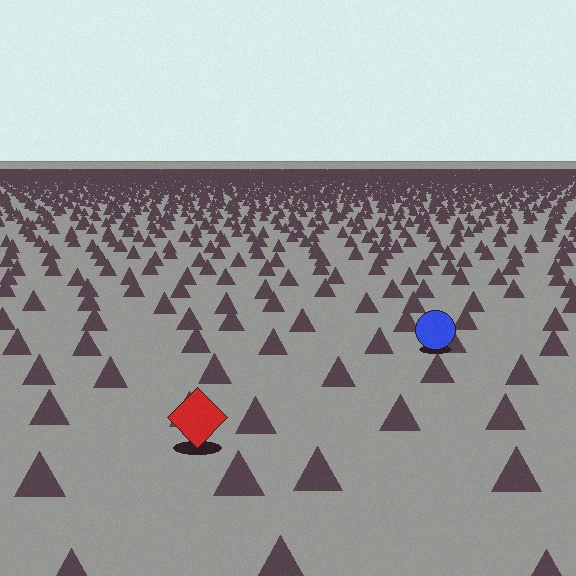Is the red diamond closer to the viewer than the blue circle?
Yes. The red diamond is closer — you can tell from the texture gradient: the ground texture is coarser near it.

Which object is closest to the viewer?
The red diamond is closest. The texture marks near it are larger and more spread out.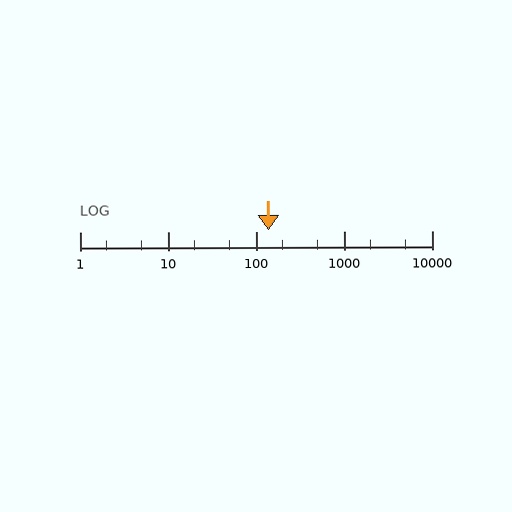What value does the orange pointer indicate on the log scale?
The pointer indicates approximately 140.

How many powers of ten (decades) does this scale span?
The scale spans 4 decades, from 1 to 10000.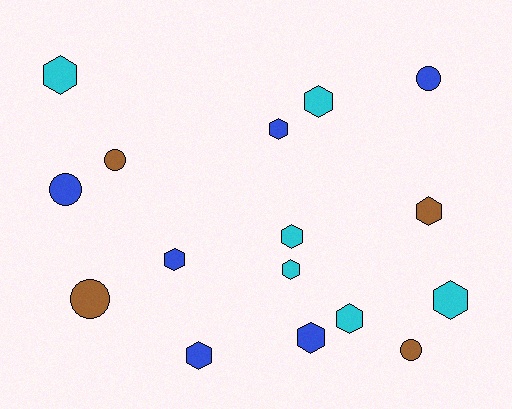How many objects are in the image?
There are 16 objects.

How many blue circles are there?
There are 2 blue circles.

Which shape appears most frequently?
Hexagon, with 11 objects.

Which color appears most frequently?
Cyan, with 6 objects.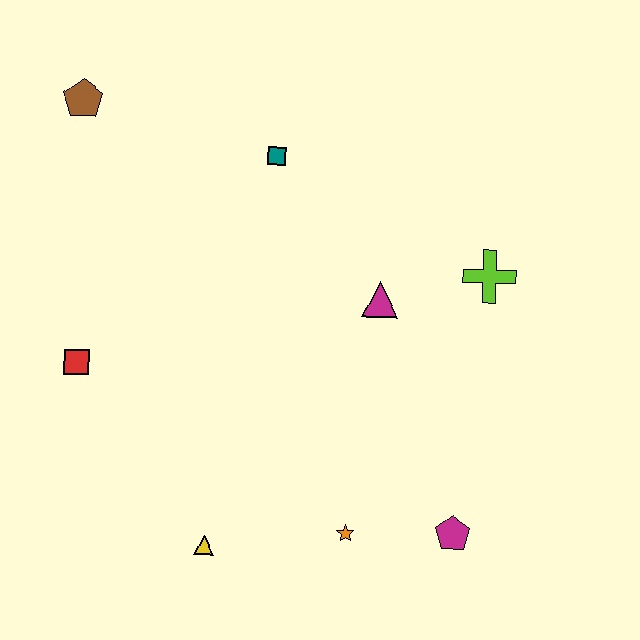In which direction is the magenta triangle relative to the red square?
The magenta triangle is to the right of the red square.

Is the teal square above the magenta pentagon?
Yes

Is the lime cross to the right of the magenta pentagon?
Yes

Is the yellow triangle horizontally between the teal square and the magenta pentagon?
No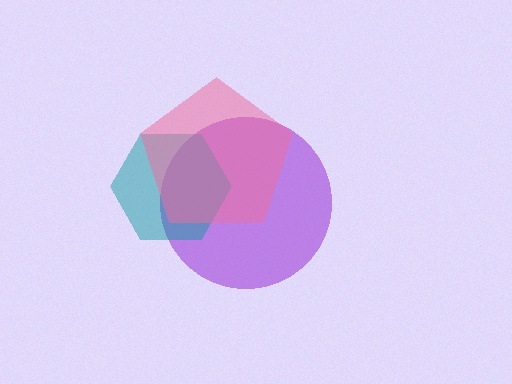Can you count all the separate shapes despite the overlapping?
Yes, there are 3 separate shapes.